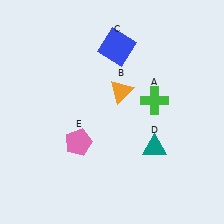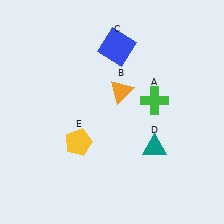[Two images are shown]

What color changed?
The pentagon (E) changed from pink in Image 1 to yellow in Image 2.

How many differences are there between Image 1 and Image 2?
There is 1 difference between the two images.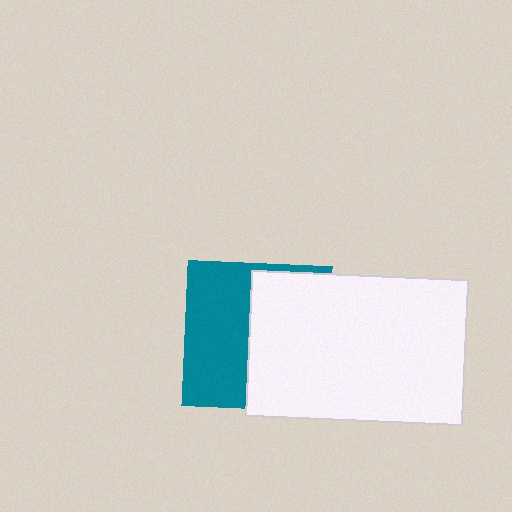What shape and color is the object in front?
The object in front is a white rectangle.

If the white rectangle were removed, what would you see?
You would see the complete teal square.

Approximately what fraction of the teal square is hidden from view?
Roughly 54% of the teal square is hidden behind the white rectangle.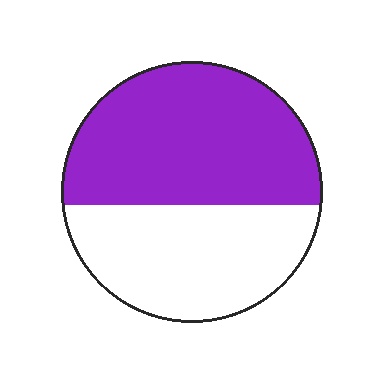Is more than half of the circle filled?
Yes.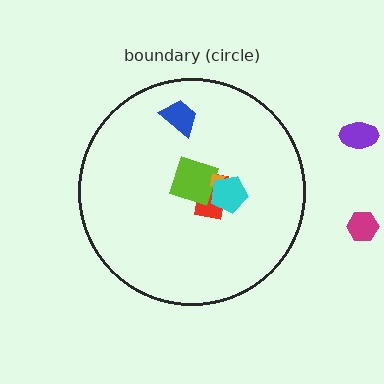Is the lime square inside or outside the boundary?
Inside.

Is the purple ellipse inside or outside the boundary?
Outside.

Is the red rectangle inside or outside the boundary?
Inside.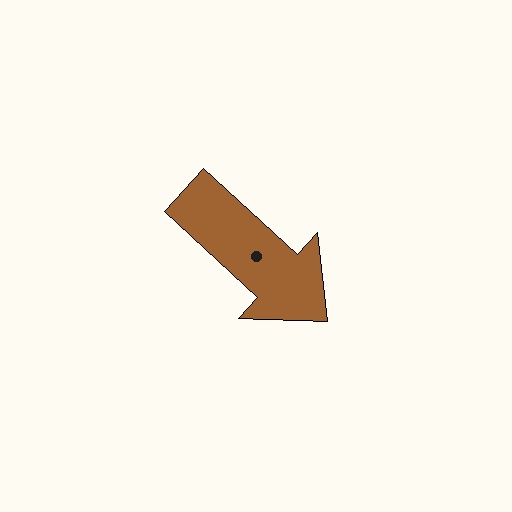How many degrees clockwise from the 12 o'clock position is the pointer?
Approximately 132 degrees.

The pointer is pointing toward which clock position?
Roughly 4 o'clock.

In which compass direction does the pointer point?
Southeast.